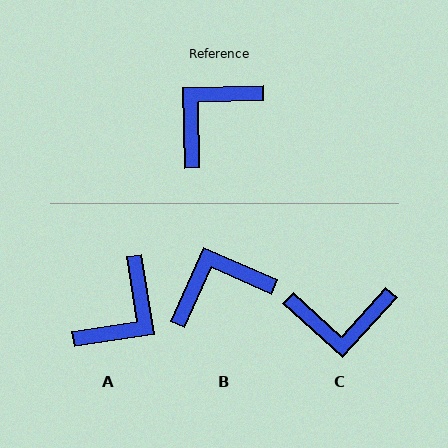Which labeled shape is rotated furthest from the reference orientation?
A, about 172 degrees away.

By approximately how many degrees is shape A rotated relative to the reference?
Approximately 172 degrees clockwise.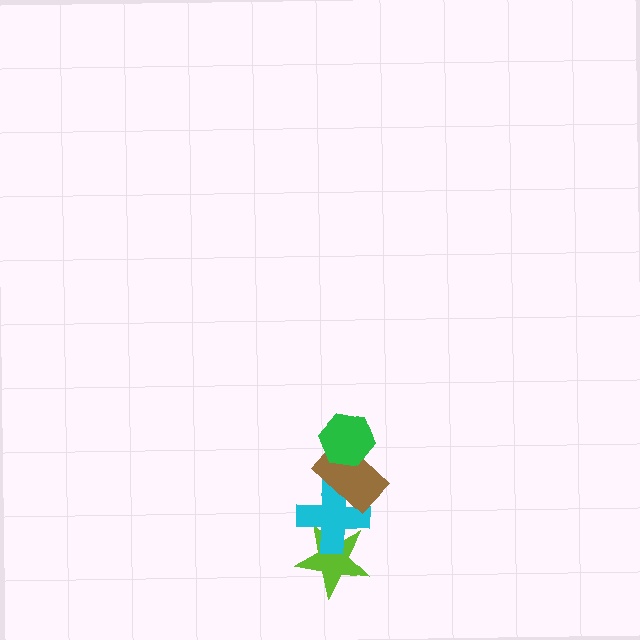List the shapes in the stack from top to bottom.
From top to bottom: the green hexagon, the brown rectangle, the cyan cross, the lime star.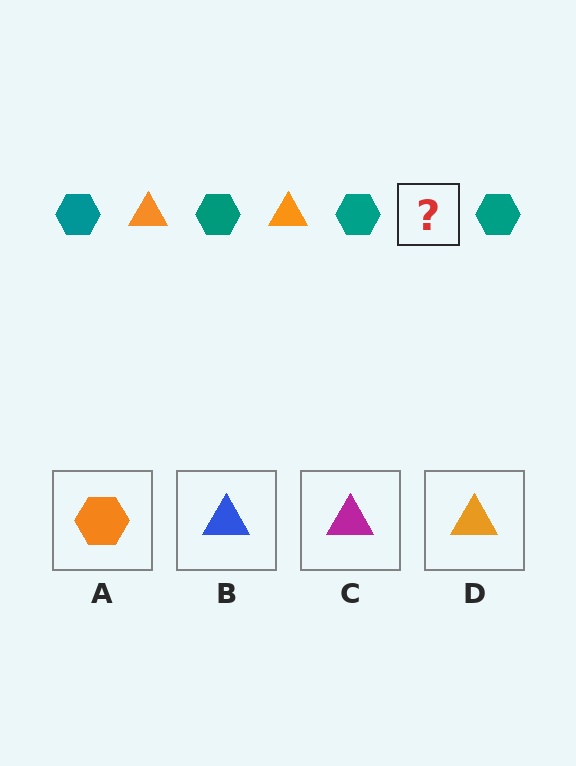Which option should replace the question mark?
Option D.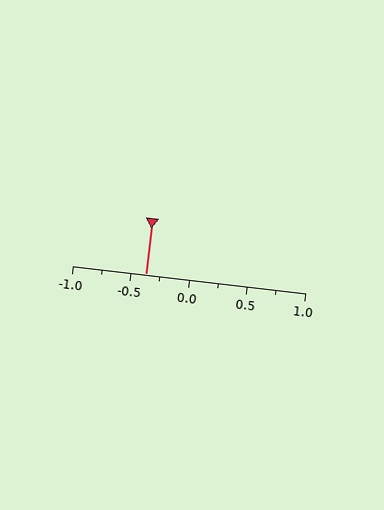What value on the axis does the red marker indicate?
The marker indicates approximately -0.38.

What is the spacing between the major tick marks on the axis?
The major ticks are spaced 0.5 apart.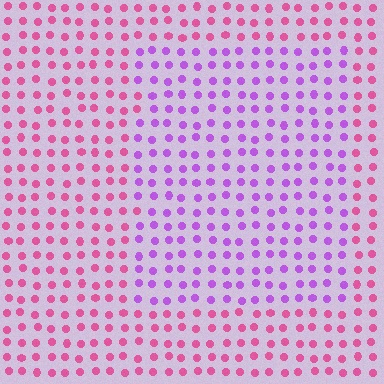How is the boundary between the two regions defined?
The boundary is defined purely by a slight shift in hue (about 45 degrees). Spacing, size, and orientation are identical on both sides.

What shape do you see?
I see a rectangle.